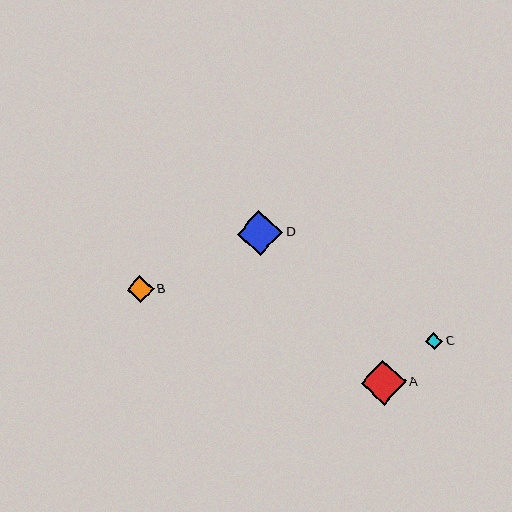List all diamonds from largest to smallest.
From largest to smallest: D, A, B, C.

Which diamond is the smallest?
Diamond C is the smallest with a size of approximately 17 pixels.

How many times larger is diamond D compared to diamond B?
Diamond D is approximately 1.7 times the size of diamond B.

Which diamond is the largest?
Diamond D is the largest with a size of approximately 46 pixels.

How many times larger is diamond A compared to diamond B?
Diamond A is approximately 1.7 times the size of diamond B.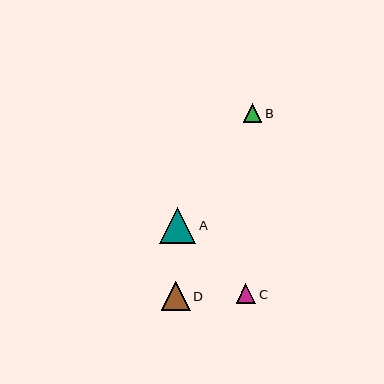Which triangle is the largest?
Triangle A is the largest with a size of approximately 37 pixels.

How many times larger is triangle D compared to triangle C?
Triangle D is approximately 1.5 times the size of triangle C.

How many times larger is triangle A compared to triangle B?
Triangle A is approximately 2.0 times the size of triangle B.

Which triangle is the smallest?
Triangle B is the smallest with a size of approximately 18 pixels.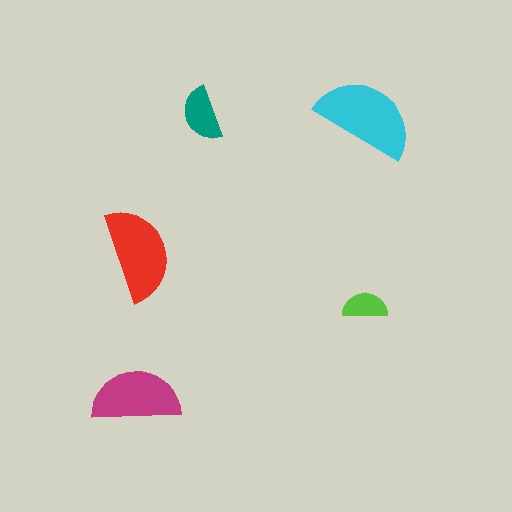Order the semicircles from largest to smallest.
the cyan one, the red one, the magenta one, the teal one, the lime one.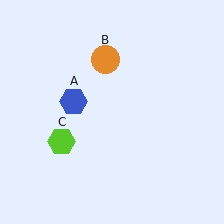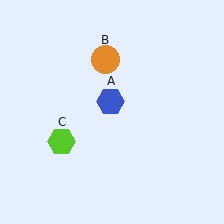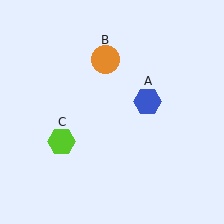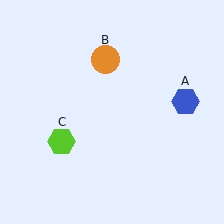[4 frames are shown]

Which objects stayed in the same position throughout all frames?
Orange circle (object B) and lime hexagon (object C) remained stationary.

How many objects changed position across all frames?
1 object changed position: blue hexagon (object A).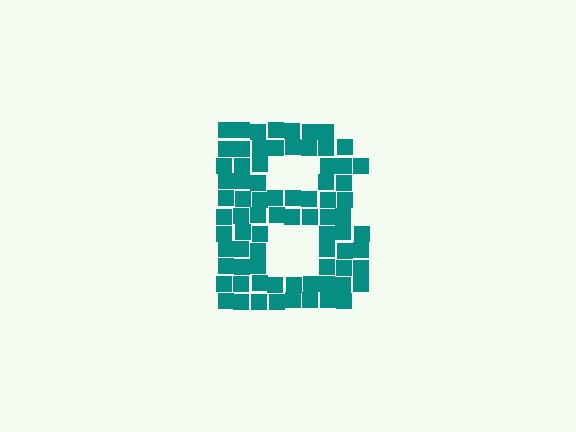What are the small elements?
The small elements are squares.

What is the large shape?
The large shape is the letter B.